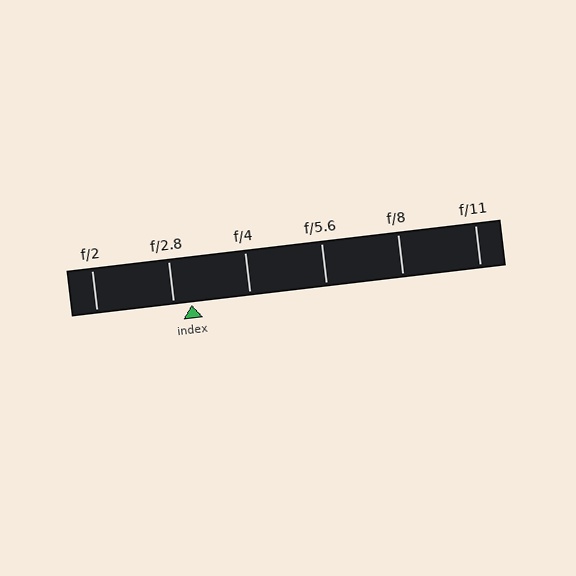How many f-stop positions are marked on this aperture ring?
There are 6 f-stop positions marked.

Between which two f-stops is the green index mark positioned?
The index mark is between f/2.8 and f/4.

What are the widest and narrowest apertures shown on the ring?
The widest aperture shown is f/2 and the narrowest is f/11.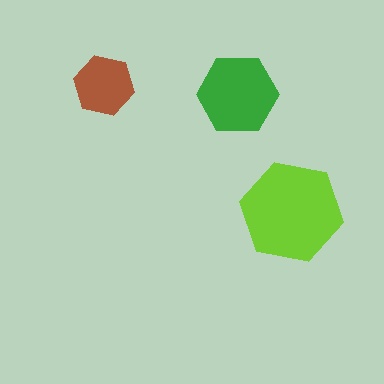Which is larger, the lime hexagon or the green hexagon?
The lime one.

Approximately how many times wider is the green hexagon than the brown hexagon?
About 1.5 times wider.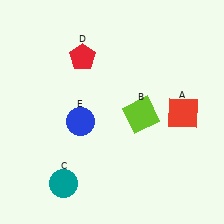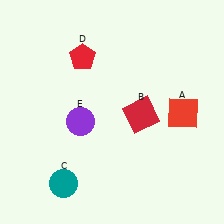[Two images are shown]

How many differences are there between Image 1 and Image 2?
There are 2 differences between the two images.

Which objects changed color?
B changed from lime to red. E changed from blue to purple.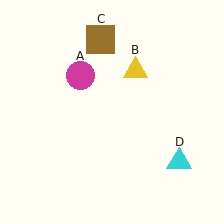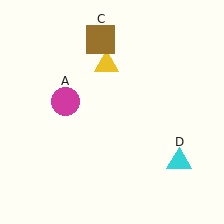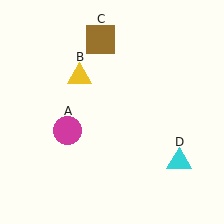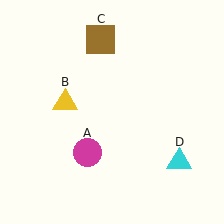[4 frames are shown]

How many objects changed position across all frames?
2 objects changed position: magenta circle (object A), yellow triangle (object B).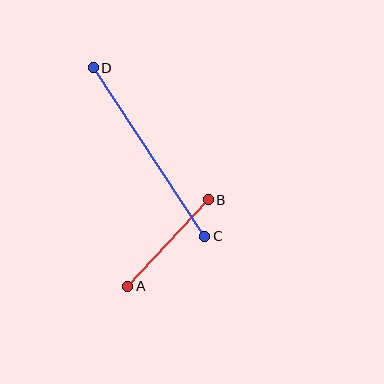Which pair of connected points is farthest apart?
Points C and D are farthest apart.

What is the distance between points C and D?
The distance is approximately 202 pixels.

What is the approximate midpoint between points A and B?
The midpoint is at approximately (168, 243) pixels.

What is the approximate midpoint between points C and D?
The midpoint is at approximately (149, 152) pixels.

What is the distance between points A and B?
The distance is approximately 118 pixels.